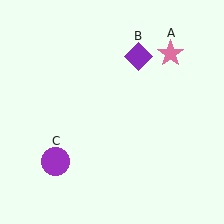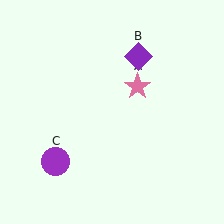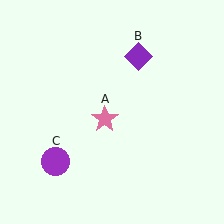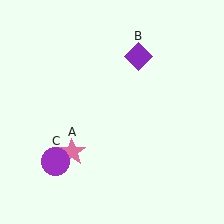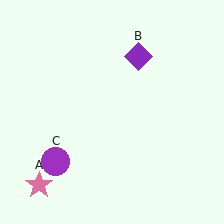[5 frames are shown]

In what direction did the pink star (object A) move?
The pink star (object A) moved down and to the left.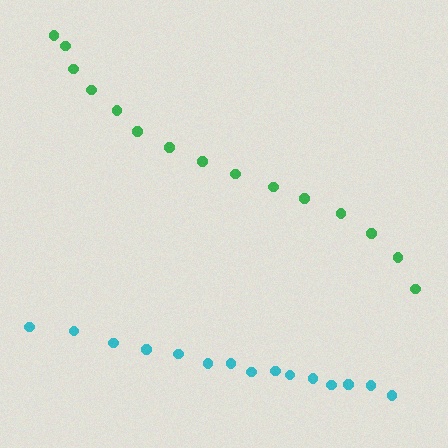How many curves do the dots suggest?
There are 2 distinct paths.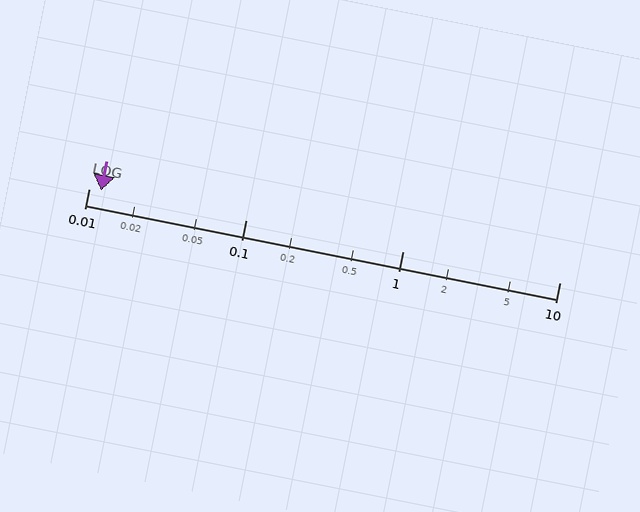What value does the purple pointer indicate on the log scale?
The pointer indicates approximately 0.012.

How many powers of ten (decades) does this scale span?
The scale spans 3 decades, from 0.01 to 10.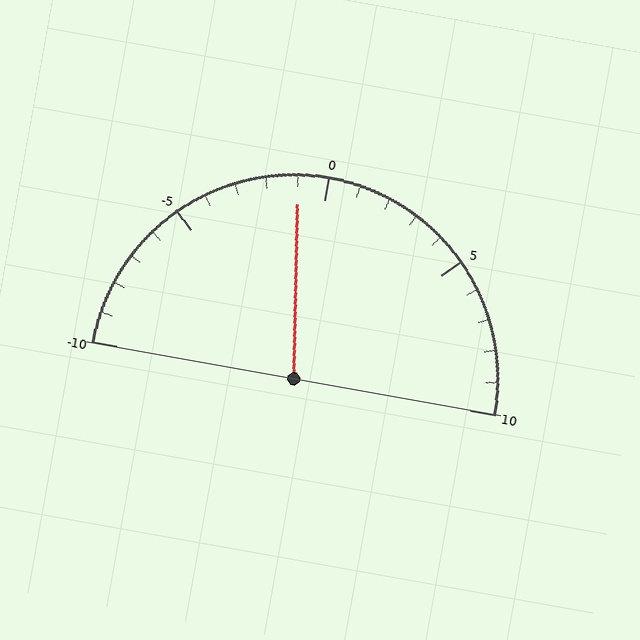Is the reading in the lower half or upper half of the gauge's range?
The reading is in the lower half of the range (-10 to 10).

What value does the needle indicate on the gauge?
The needle indicates approximately -1.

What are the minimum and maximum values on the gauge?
The gauge ranges from -10 to 10.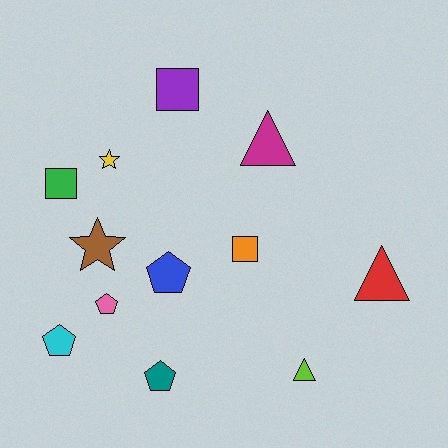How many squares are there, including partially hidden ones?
There are 3 squares.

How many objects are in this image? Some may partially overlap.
There are 12 objects.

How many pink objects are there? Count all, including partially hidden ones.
There is 1 pink object.